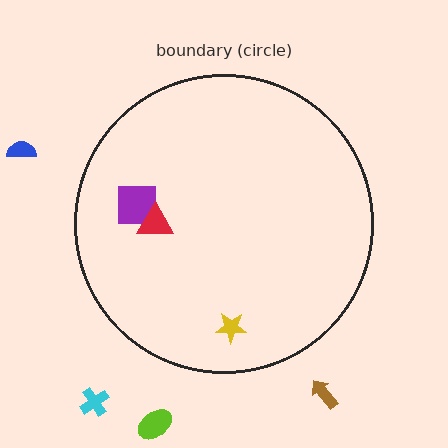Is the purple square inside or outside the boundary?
Inside.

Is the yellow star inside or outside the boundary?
Inside.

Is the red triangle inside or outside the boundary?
Inside.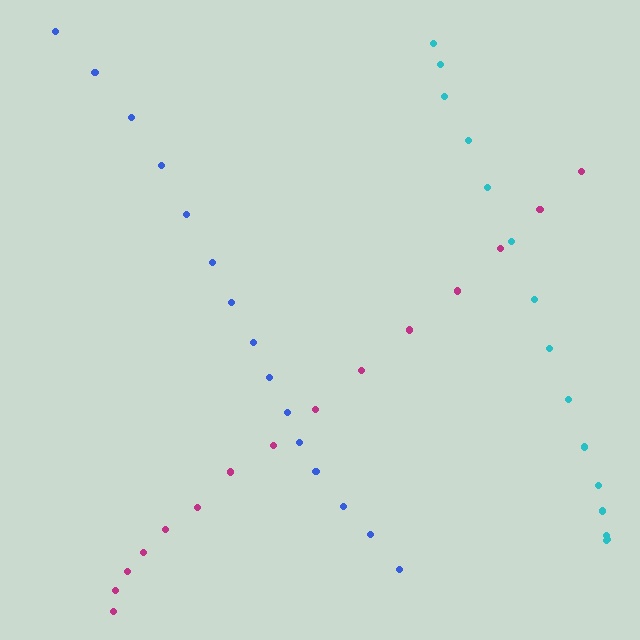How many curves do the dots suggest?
There are 3 distinct paths.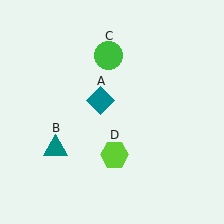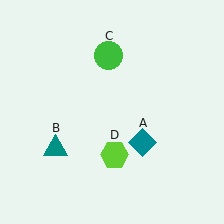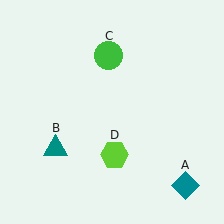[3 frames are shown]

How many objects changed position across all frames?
1 object changed position: teal diamond (object A).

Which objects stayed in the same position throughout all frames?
Teal triangle (object B) and green circle (object C) and lime hexagon (object D) remained stationary.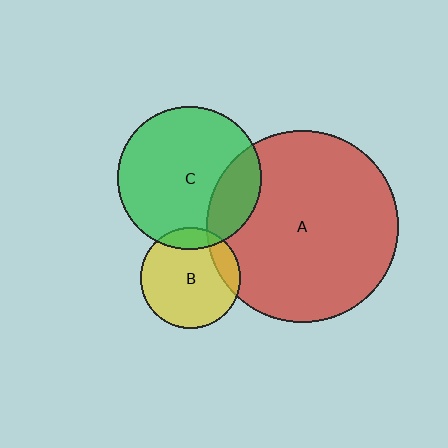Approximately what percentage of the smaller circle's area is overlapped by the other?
Approximately 15%.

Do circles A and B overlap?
Yes.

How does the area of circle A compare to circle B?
Approximately 3.7 times.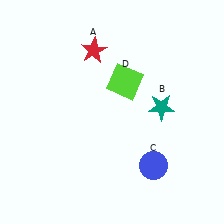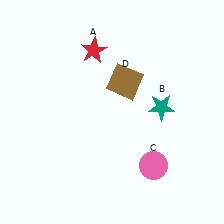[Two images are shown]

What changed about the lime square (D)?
In Image 1, D is lime. In Image 2, it changed to brown.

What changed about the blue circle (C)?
In Image 1, C is blue. In Image 2, it changed to pink.